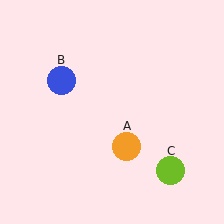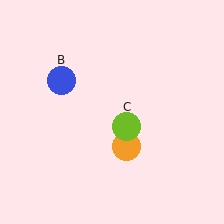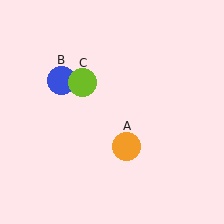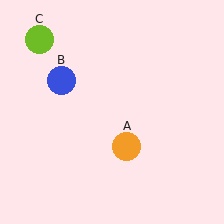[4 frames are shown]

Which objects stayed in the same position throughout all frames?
Orange circle (object A) and blue circle (object B) remained stationary.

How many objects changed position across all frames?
1 object changed position: lime circle (object C).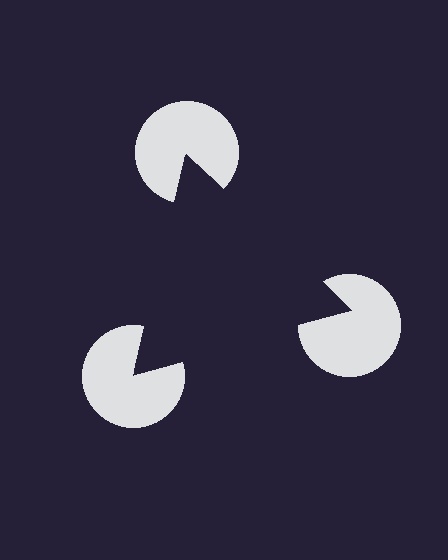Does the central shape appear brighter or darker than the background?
It typically appears slightly darker than the background, even though no actual brightness change is drawn.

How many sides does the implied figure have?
3 sides.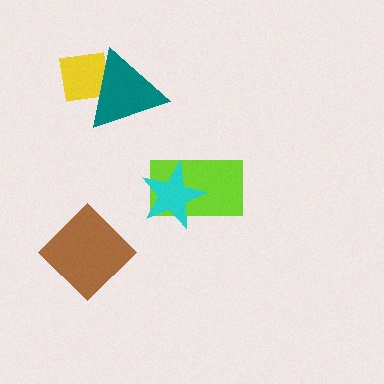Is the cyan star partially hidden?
No, no other shape covers it.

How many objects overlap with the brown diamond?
0 objects overlap with the brown diamond.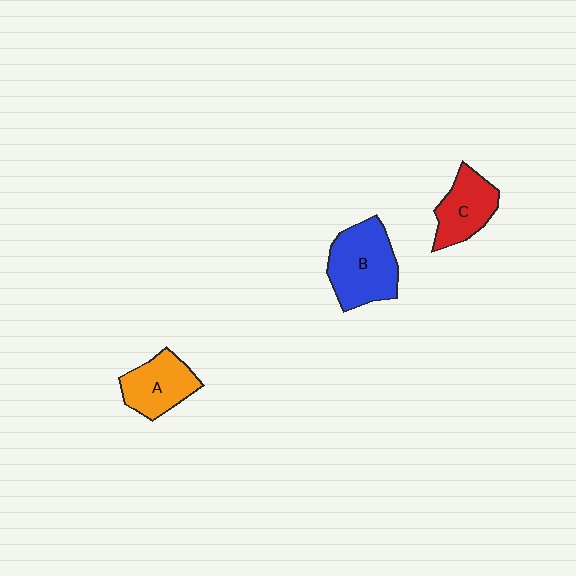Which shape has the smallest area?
Shape C (red).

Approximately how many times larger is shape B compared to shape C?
Approximately 1.4 times.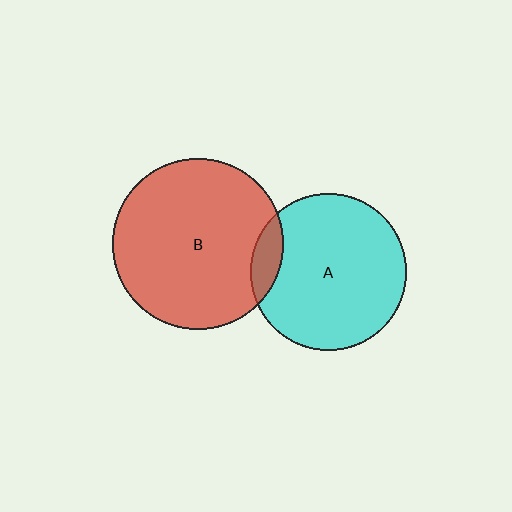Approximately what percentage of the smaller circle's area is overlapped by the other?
Approximately 10%.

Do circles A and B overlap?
Yes.